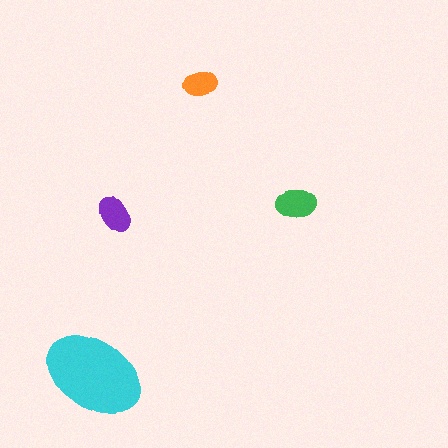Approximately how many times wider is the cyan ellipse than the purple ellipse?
About 2.5 times wider.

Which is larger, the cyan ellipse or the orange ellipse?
The cyan one.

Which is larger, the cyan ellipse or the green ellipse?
The cyan one.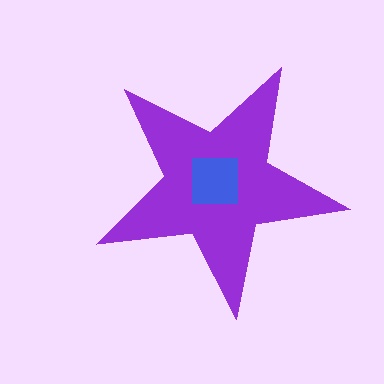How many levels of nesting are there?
2.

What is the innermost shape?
The blue square.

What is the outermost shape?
The purple star.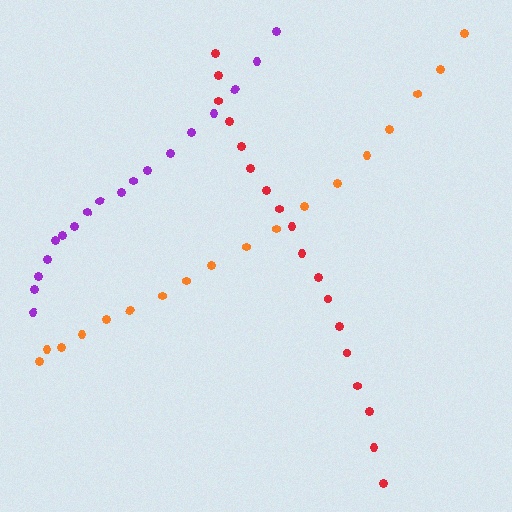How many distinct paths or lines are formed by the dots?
There are 3 distinct paths.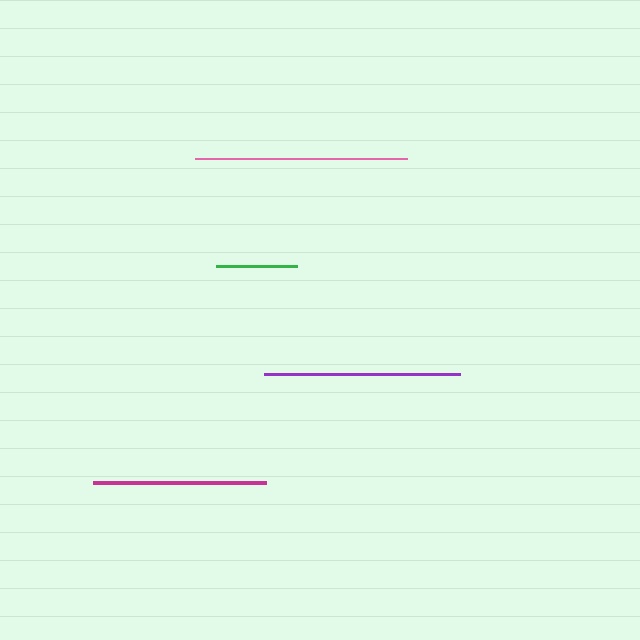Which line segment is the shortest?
The green line is the shortest at approximately 81 pixels.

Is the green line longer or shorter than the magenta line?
The magenta line is longer than the green line.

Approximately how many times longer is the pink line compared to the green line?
The pink line is approximately 2.6 times the length of the green line.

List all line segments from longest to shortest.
From longest to shortest: pink, purple, magenta, green.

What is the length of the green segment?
The green segment is approximately 81 pixels long.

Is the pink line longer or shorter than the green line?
The pink line is longer than the green line.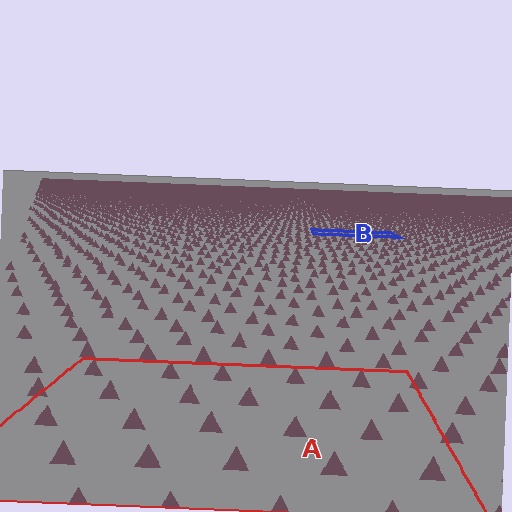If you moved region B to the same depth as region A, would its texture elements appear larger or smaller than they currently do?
They would appear larger. At a closer depth, the same texture elements are projected at a bigger on-screen size.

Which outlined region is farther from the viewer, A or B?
Region B is farther from the viewer — the texture elements inside it appear smaller and more densely packed.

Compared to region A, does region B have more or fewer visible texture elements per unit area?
Region B has more texture elements per unit area — they are packed more densely because it is farther away.